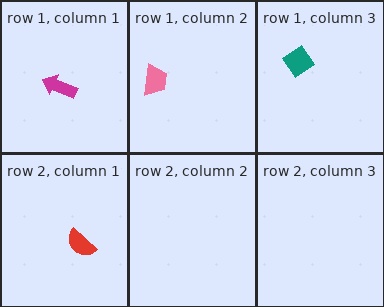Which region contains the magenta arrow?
The row 1, column 1 region.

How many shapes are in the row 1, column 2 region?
1.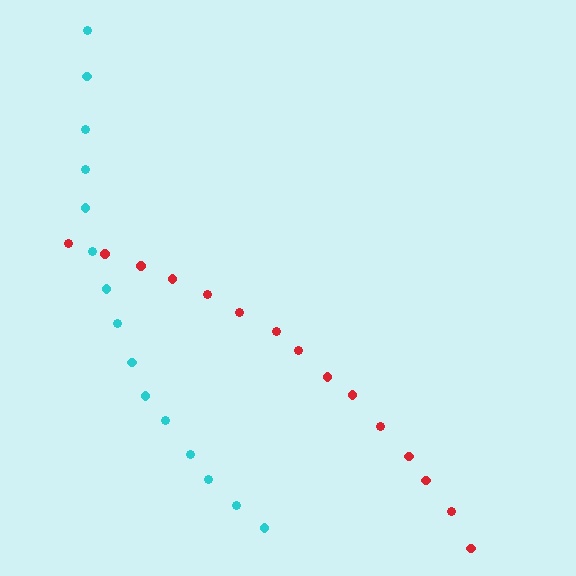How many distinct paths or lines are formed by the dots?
There are 2 distinct paths.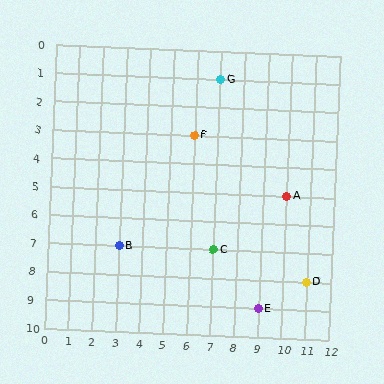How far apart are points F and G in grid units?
Points F and G are 1 column and 2 rows apart (about 2.2 grid units diagonally).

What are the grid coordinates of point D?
Point D is at grid coordinates (11, 8).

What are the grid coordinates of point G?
Point G is at grid coordinates (7, 1).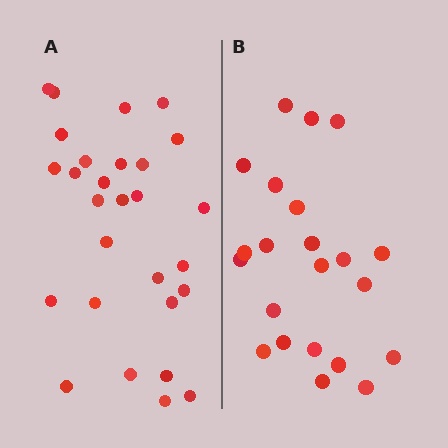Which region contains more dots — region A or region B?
Region A (the left region) has more dots.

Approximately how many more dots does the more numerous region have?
Region A has about 6 more dots than region B.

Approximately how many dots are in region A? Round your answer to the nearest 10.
About 30 dots. (The exact count is 28, which rounds to 30.)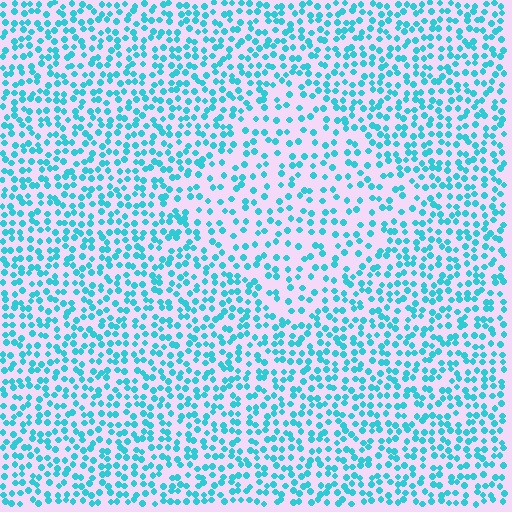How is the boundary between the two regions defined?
The boundary is defined by a change in element density (approximately 1.7x ratio). All elements are the same color, size, and shape.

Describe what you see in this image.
The image contains small cyan elements arranged at two different densities. A diamond-shaped region is visible where the elements are less densely packed than the surrounding area.